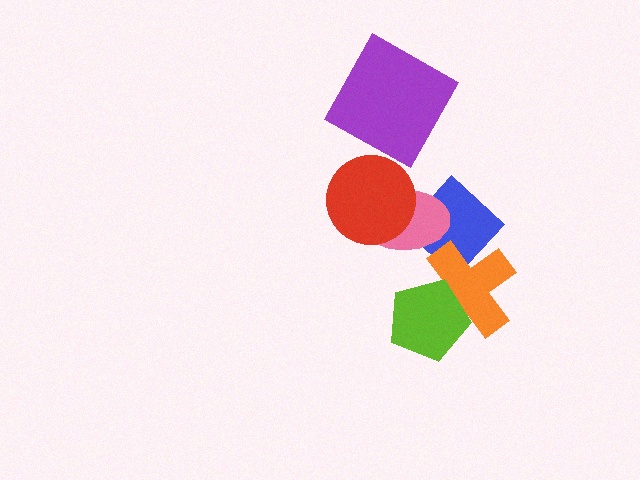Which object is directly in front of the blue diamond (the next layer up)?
The orange cross is directly in front of the blue diamond.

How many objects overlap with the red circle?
1 object overlaps with the red circle.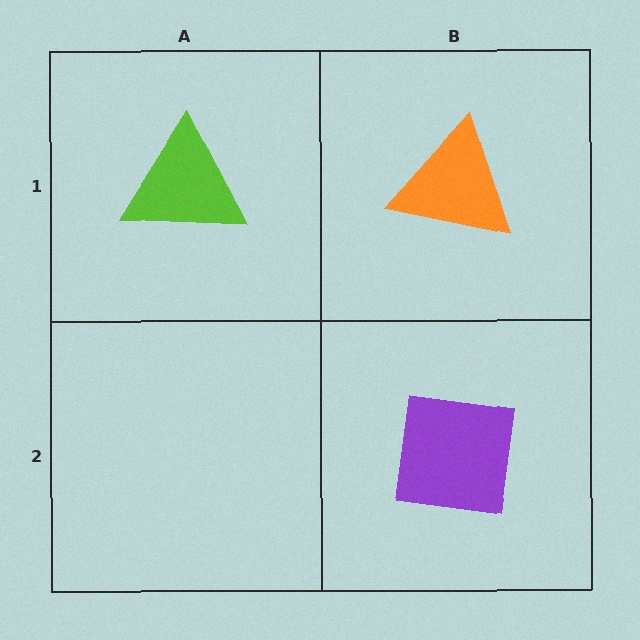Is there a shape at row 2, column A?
No, that cell is empty.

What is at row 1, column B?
An orange triangle.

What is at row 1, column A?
A lime triangle.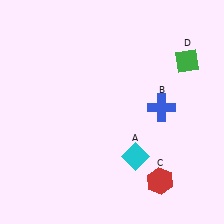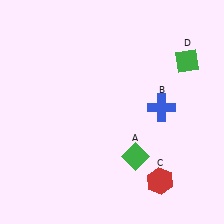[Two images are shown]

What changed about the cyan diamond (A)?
In Image 1, A is cyan. In Image 2, it changed to green.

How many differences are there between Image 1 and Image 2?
There is 1 difference between the two images.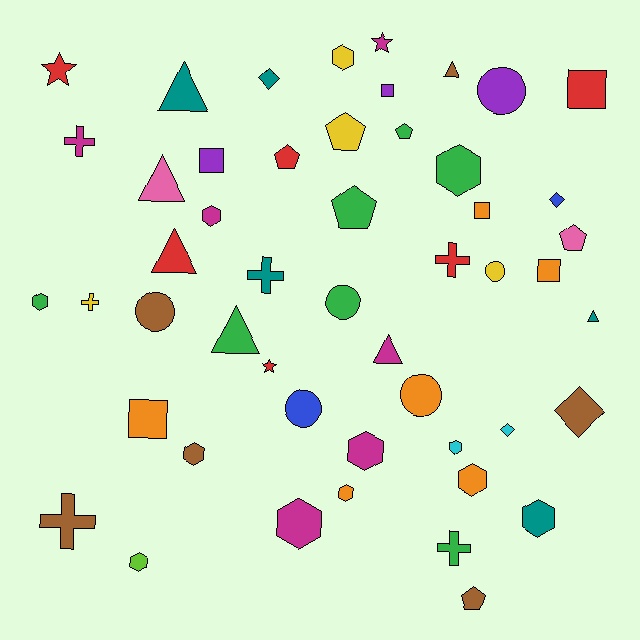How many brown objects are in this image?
There are 6 brown objects.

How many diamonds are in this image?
There are 4 diamonds.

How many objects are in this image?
There are 50 objects.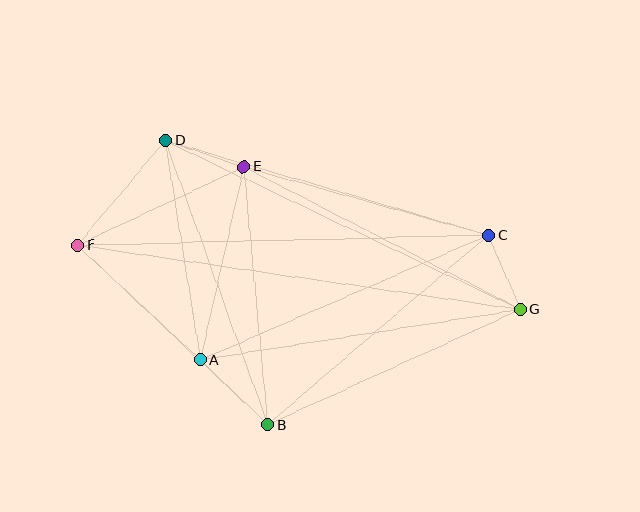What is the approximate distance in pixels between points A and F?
The distance between A and F is approximately 169 pixels.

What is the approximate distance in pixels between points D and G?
The distance between D and G is approximately 393 pixels.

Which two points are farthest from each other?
Points F and G are farthest from each other.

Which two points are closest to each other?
Points C and G are closest to each other.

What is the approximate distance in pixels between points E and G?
The distance between E and G is approximately 311 pixels.